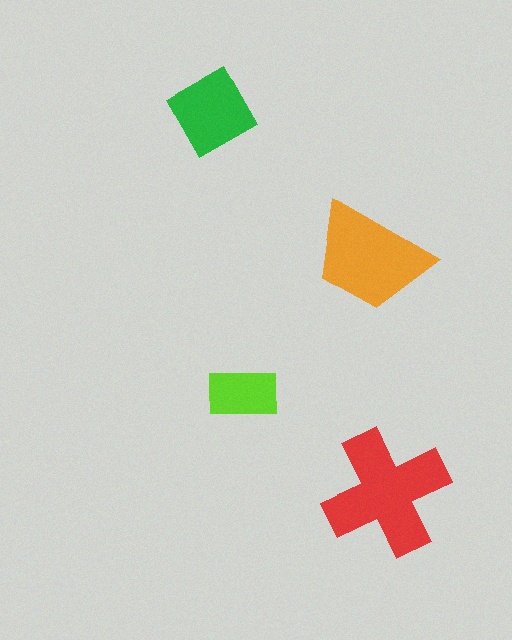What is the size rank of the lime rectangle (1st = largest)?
4th.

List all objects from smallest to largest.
The lime rectangle, the green diamond, the orange trapezoid, the red cross.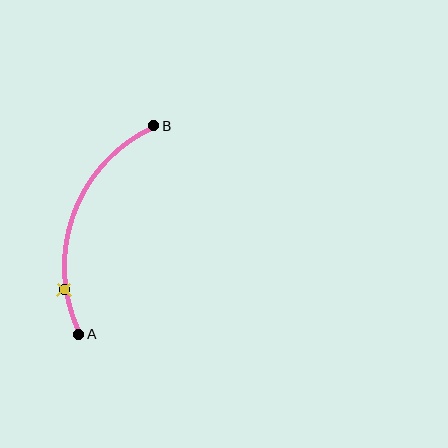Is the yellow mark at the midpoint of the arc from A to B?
No. The yellow mark lies on the arc but is closer to endpoint A. The arc midpoint would be at the point on the curve equidistant along the arc from both A and B.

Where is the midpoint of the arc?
The arc midpoint is the point on the curve farthest from the straight line joining A and B. It sits to the left of that line.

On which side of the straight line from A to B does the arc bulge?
The arc bulges to the left of the straight line connecting A and B.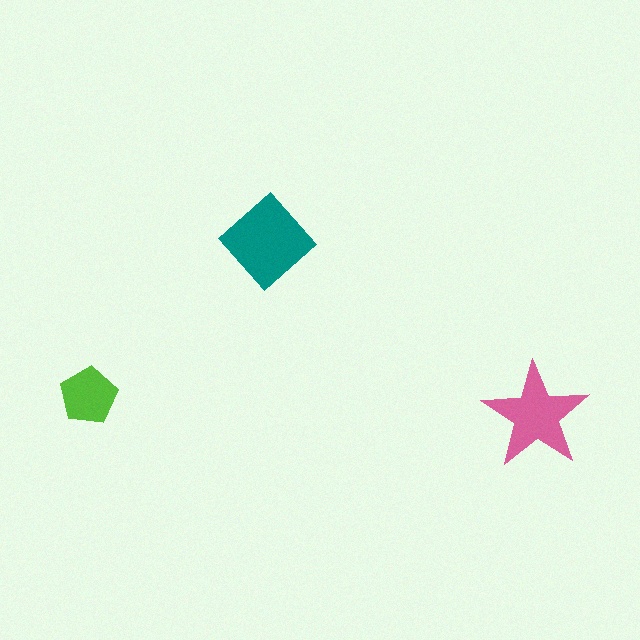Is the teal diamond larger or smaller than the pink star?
Larger.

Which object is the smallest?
The lime pentagon.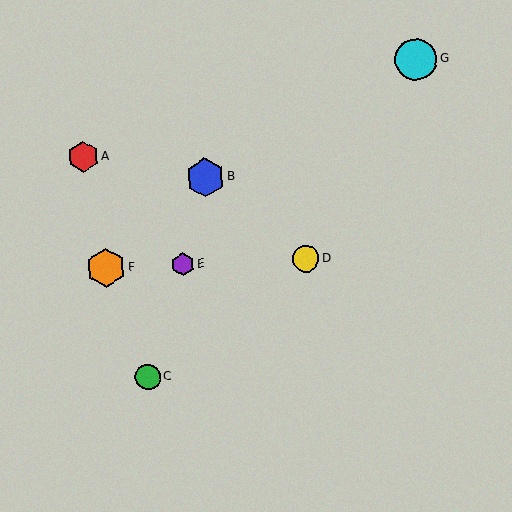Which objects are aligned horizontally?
Objects D, E, F are aligned horizontally.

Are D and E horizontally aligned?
Yes, both are at y≈259.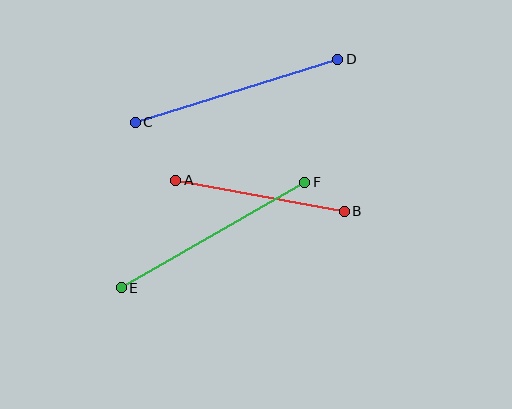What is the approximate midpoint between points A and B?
The midpoint is at approximately (260, 196) pixels.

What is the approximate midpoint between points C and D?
The midpoint is at approximately (236, 91) pixels.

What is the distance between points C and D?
The distance is approximately 212 pixels.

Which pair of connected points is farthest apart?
Points E and F are farthest apart.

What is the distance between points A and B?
The distance is approximately 171 pixels.